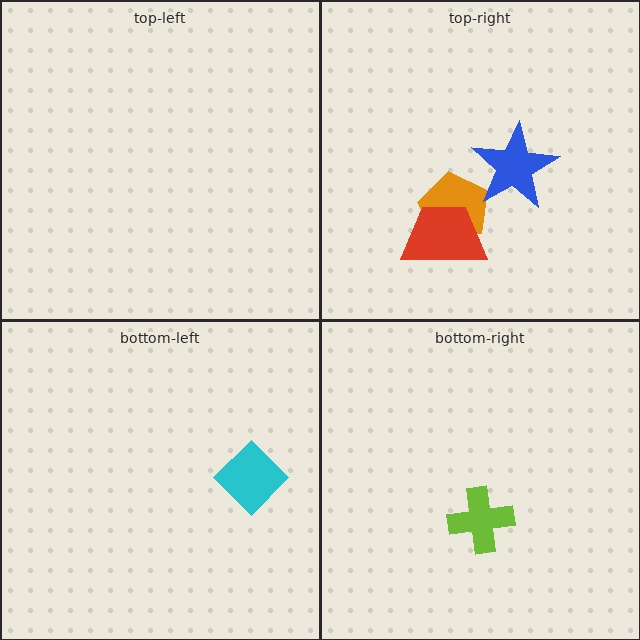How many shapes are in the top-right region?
3.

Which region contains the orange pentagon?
The top-right region.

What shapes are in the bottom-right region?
The lime cross.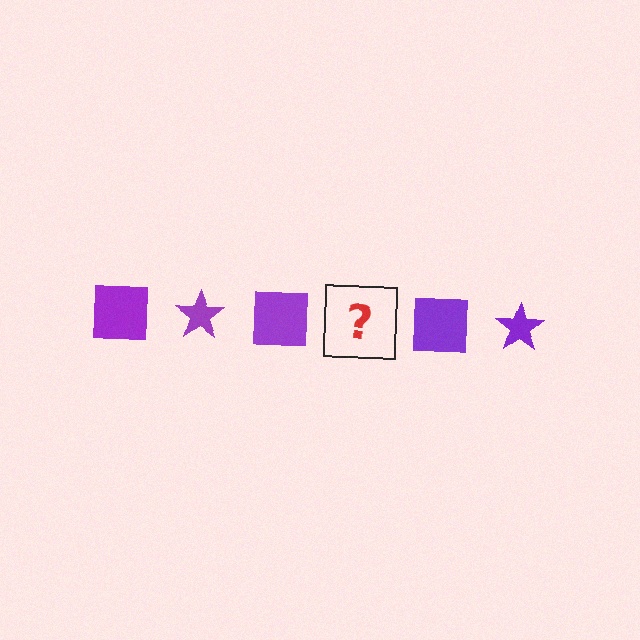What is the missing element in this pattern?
The missing element is a purple star.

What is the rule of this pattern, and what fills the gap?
The rule is that the pattern cycles through square, star shapes in purple. The gap should be filled with a purple star.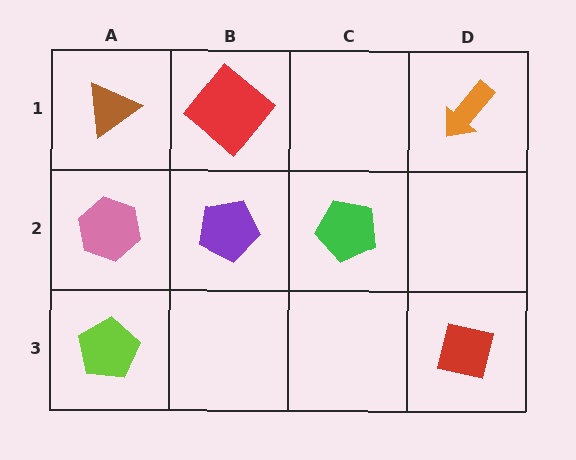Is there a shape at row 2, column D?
No, that cell is empty.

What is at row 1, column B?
A red diamond.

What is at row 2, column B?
A purple pentagon.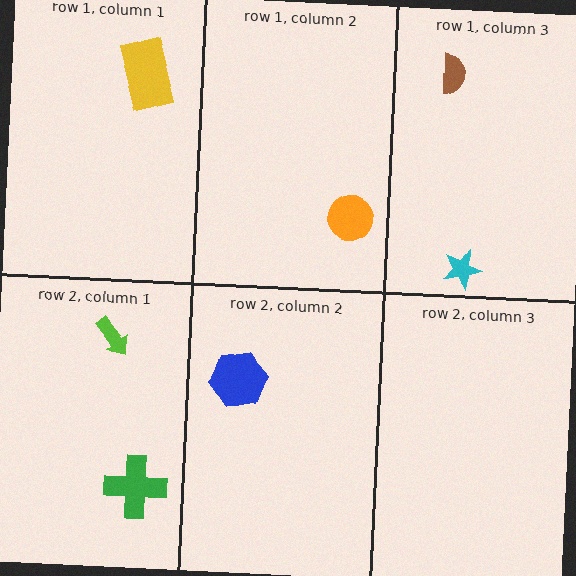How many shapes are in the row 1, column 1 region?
1.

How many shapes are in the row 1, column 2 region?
1.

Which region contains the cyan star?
The row 1, column 3 region.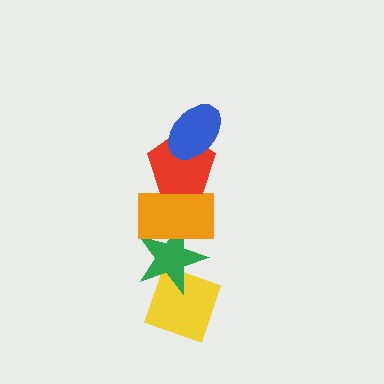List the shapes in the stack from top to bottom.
From top to bottom: the blue ellipse, the red pentagon, the orange rectangle, the green star, the yellow diamond.